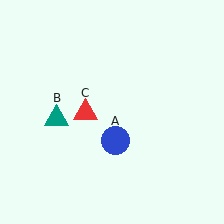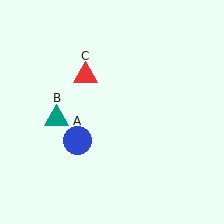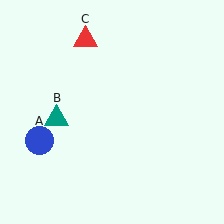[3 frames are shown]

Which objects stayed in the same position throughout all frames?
Teal triangle (object B) remained stationary.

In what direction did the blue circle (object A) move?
The blue circle (object A) moved left.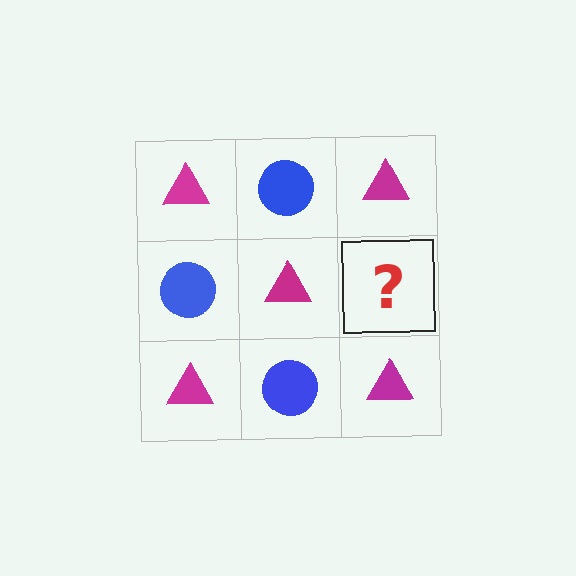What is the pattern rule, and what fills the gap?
The rule is that it alternates magenta triangle and blue circle in a checkerboard pattern. The gap should be filled with a blue circle.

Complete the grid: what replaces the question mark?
The question mark should be replaced with a blue circle.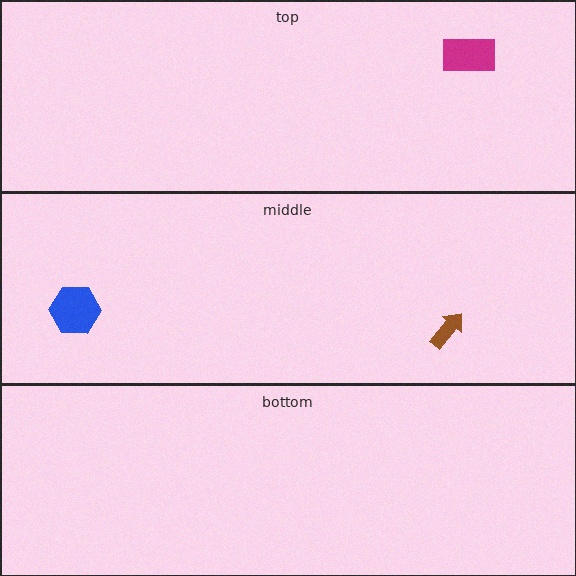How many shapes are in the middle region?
2.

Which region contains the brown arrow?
The middle region.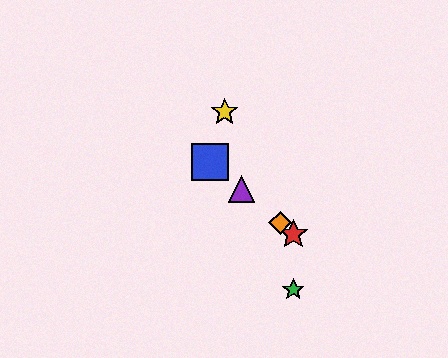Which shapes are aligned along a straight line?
The red star, the blue square, the purple triangle, the orange diamond are aligned along a straight line.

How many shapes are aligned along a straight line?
4 shapes (the red star, the blue square, the purple triangle, the orange diamond) are aligned along a straight line.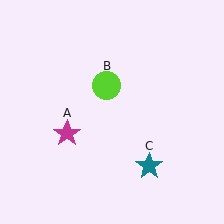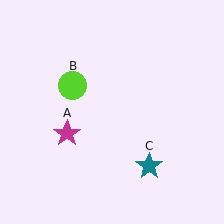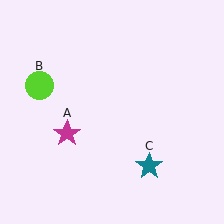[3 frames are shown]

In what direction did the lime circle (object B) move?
The lime circle (object B) moved left.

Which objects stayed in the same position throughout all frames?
Magenta star (object A) and teal star (object C) remained stationary.